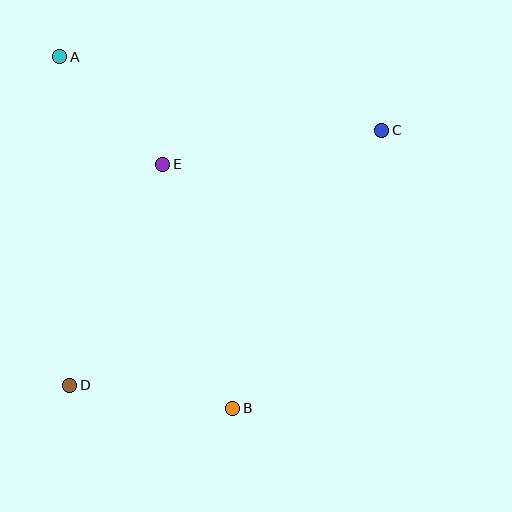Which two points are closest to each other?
Points A and E are closest to each other.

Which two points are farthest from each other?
Points C and D are farthest from each other.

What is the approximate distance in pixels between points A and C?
The distance between A and C is approximately 330 pixels.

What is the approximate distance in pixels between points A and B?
The distance between A and B is approximately 392 pixels.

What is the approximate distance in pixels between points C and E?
The distance between C and E is approximately 222 pixels.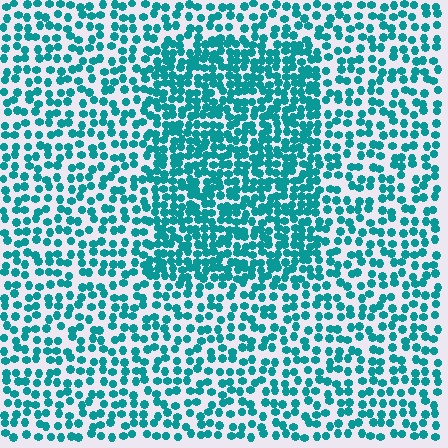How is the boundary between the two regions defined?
The boundary is defined by a change in element density (approximately 1.8x ratio). All elements are the same color, size, and shape.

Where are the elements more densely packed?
The elements are more densely packed inside the rectangle boundary.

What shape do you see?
I see a rectangle.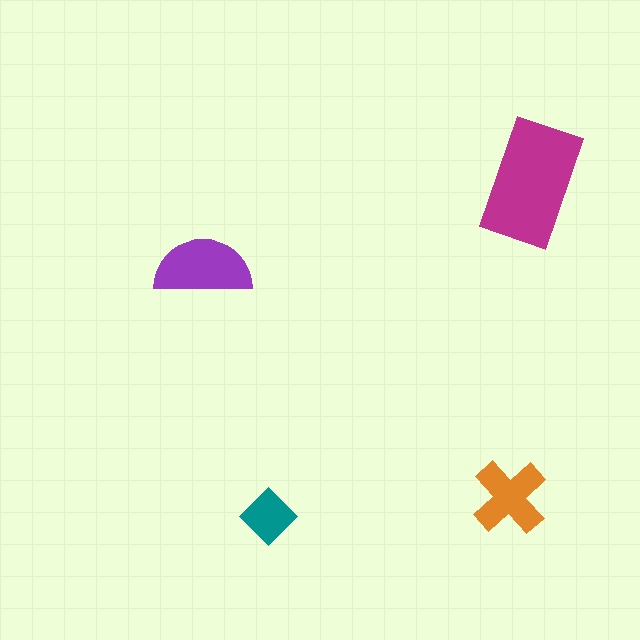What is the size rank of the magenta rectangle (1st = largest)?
1st.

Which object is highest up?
The magenta rectangle is topmost.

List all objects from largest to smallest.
The magenta rectangle, the purple semicircle, the orange cross, the teal diamond.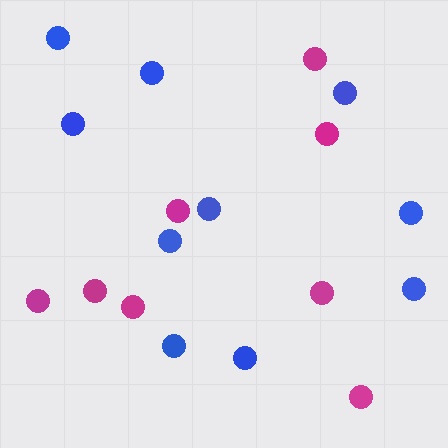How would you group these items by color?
There are 2 groups: one group of magenta circles (8) and one group of blue circles (10).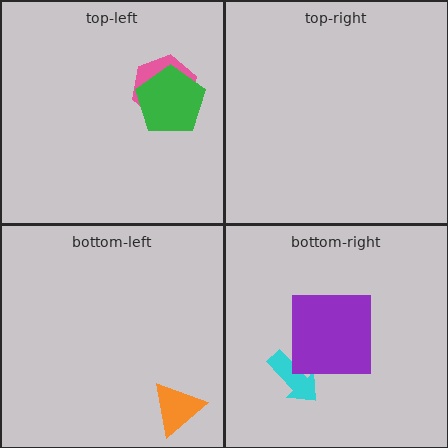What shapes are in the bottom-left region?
The orange triangle.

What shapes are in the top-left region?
The pink hexagon, the green pentagon.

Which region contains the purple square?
The bottom-right region.